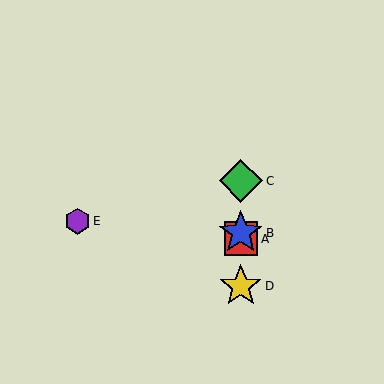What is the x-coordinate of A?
Object A is at x≈241.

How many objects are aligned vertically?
4 objects (A, B, C, D) are aligned vertically.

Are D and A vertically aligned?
Yes, both are at x≈241.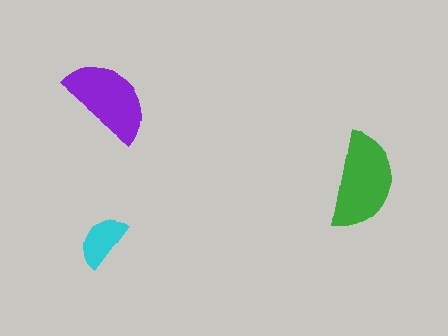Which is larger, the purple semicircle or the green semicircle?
The green one.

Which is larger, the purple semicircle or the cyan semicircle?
The purple one.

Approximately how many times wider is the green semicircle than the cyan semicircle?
About 1.5 times wider.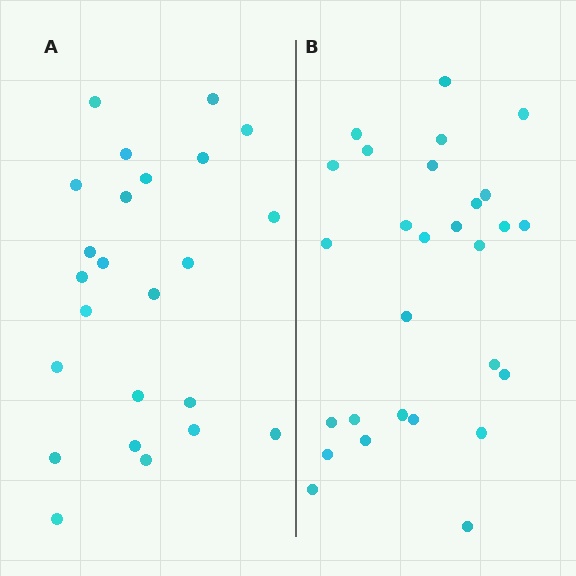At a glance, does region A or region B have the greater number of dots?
Region B (the right region) has more dots.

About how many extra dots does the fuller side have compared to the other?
Region B has about 4 more dots than region A.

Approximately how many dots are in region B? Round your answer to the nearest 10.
About 30 dots. (The exact count is 28, which rounds to 30.)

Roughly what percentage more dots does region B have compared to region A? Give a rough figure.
About 15% more.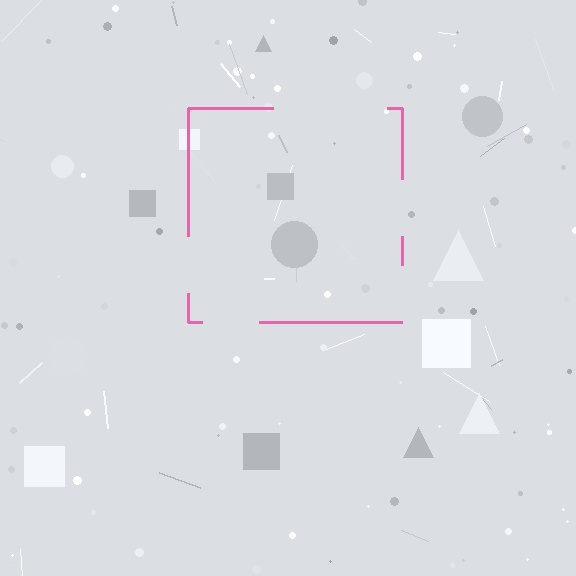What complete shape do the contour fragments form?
The contour fragments form a square.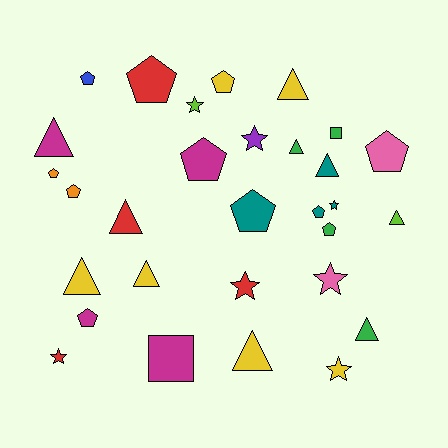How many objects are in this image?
There are 30 objects.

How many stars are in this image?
There are 7 stars.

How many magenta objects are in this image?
There are 4 magenta objects.